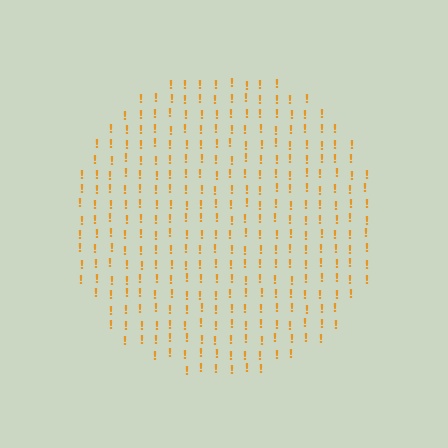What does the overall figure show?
The overall figure shows a circle.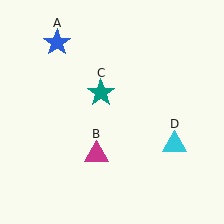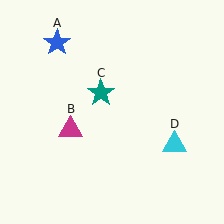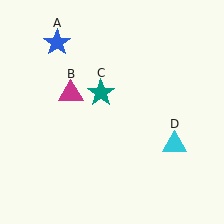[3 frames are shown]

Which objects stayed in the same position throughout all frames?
Blue star (object A) and teal star (object C) and cyan triangle (object D) remained stationary.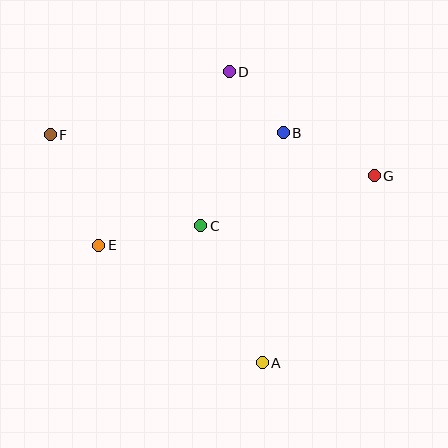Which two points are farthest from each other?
Points F and G are farthest from each other.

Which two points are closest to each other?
Points B and D are closest to each other.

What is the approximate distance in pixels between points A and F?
The distance between A and F is approximately 311 pixels.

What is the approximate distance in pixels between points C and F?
The distance between C and F is approximately 176 pixels.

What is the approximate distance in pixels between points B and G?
The distance between B and G is approximately 101 pixels.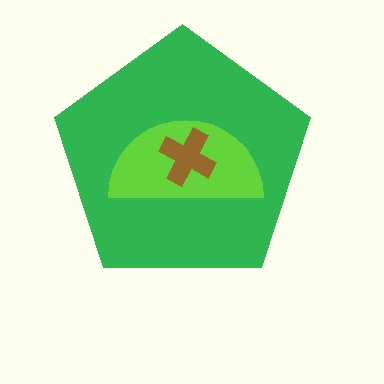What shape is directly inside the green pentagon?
The lime semicircle.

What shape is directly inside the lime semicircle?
The brown cross.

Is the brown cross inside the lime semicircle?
Yes.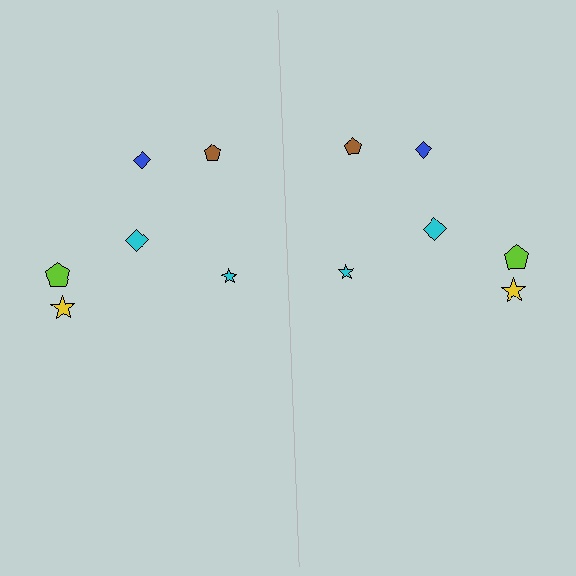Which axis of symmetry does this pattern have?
The pattern has a vertical axis of symmetry running through the center of the image.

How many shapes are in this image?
There are 12 shapes in this image.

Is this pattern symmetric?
Yes, this pattern has bilateral (reflection) symmetry.